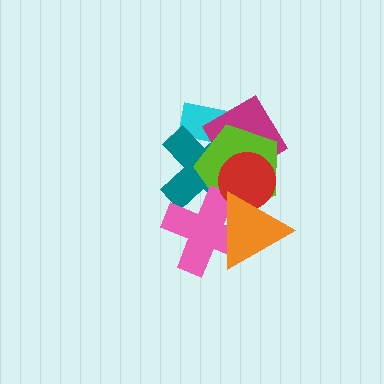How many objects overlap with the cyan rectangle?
3 objects overlap with the cyan rectangle.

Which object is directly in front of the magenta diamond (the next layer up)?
The teal cross is directly in front of the magenta diamond.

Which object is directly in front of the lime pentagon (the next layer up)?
The pink cross is directly in front of the lime pentagon.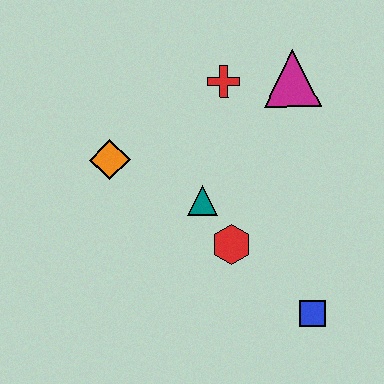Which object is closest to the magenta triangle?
The red cross is closest to the magenta triangle.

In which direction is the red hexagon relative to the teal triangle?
The red hexagon is below the teal triangle.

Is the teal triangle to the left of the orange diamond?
No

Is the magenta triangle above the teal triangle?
Yes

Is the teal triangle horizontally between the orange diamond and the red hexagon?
Yes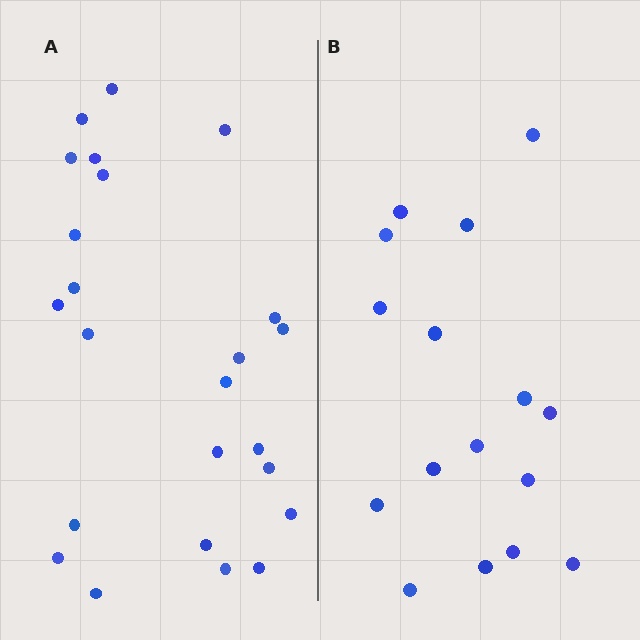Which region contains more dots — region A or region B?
Region A (the left region) has more dots.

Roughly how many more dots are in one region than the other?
Region A has roughly 8 or so more dots than region B.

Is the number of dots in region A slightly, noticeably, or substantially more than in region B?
Region A has substantially more. The ratio is roughly 1.5 to 1.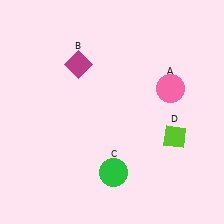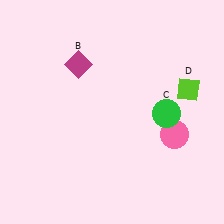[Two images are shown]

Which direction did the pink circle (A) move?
The pink circle (A) moved down.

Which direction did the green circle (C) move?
The green circle (C) moved up.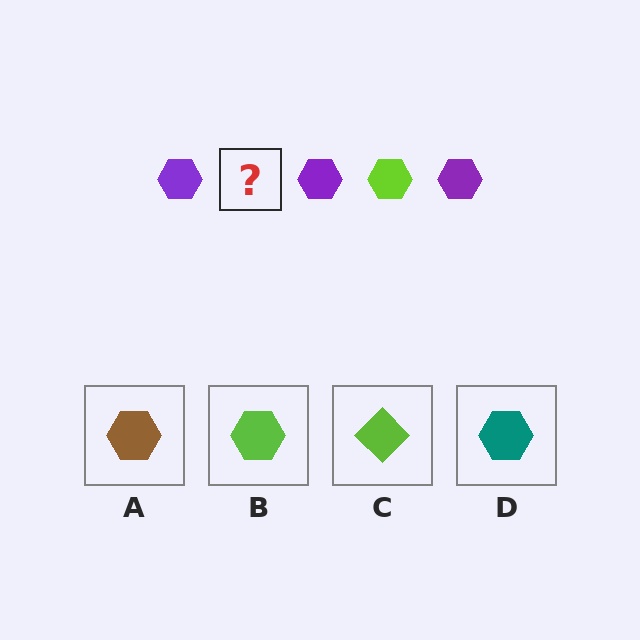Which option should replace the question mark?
Option B.